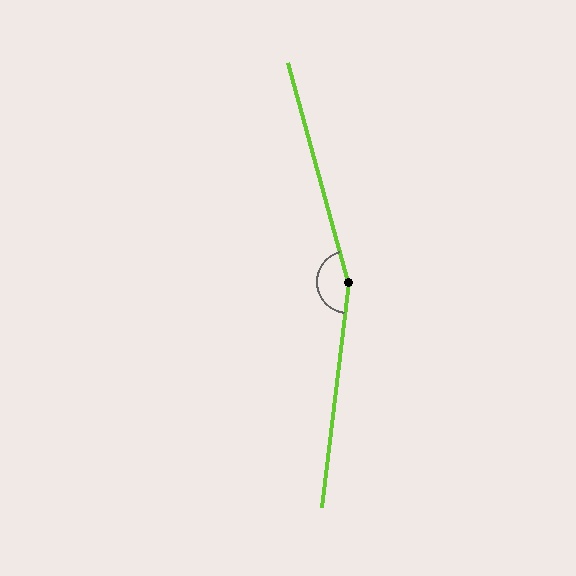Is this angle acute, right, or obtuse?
It is obtuse.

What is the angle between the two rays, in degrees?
Approximately 158 degrees.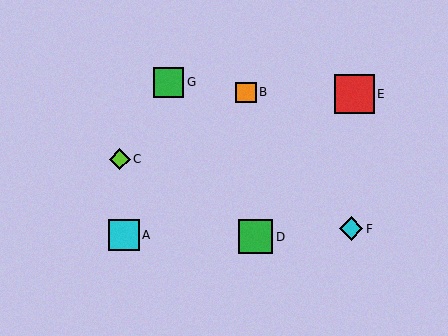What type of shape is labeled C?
Shape C is a lime diamond.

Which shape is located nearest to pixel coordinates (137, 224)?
The cyan square (labeled A) at (124, 235) is nearest to that location.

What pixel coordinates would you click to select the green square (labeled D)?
Click at (256, 237) to select the green square D.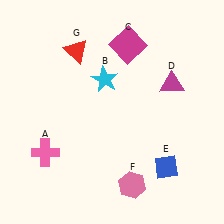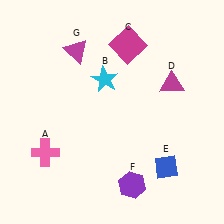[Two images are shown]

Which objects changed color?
F changed from pink to purple. G changed from red to magenta.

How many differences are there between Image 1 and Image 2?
There are 2 differences between the two images.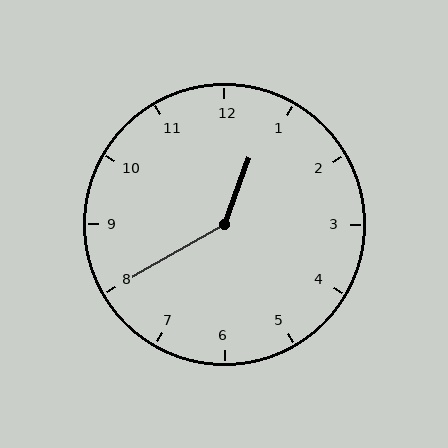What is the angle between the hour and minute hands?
Approximately 140 degrees.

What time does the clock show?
12:40.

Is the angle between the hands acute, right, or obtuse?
It is obtuse.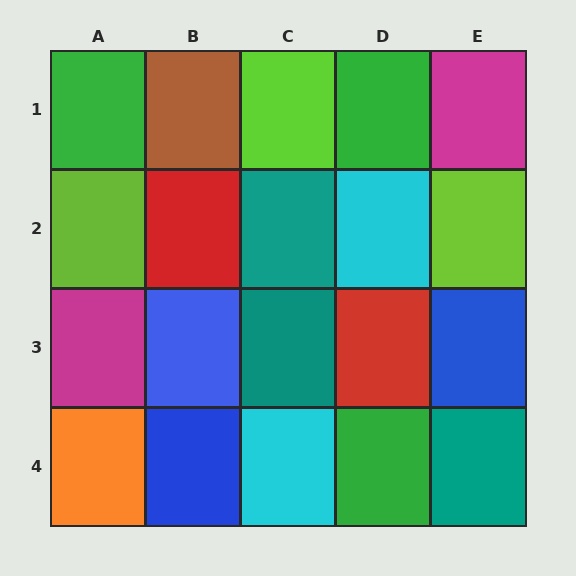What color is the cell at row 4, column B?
Blue.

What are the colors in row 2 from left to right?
Lime, red, teal, cyan, lime.